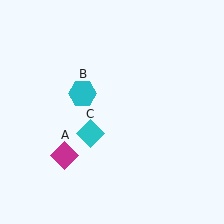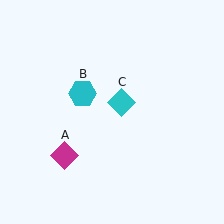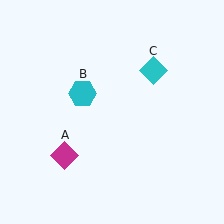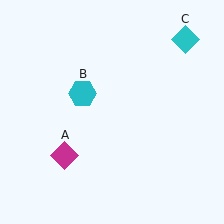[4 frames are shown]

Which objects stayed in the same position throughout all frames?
Magenta diamond (object A) and cyan hexagon (object B) remained stationary.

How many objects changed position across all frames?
1 object changed position: cyan diamond (object C).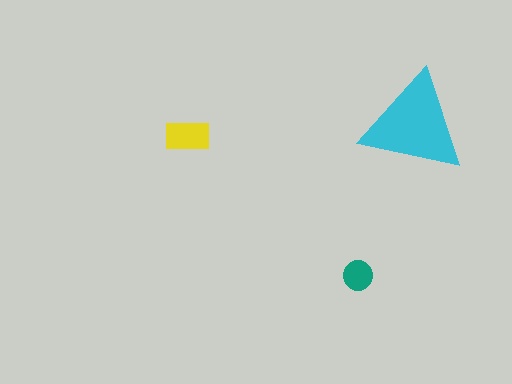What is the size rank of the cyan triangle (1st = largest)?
1st.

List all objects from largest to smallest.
The cyan triangle, the yellow rectangle, the teal circle.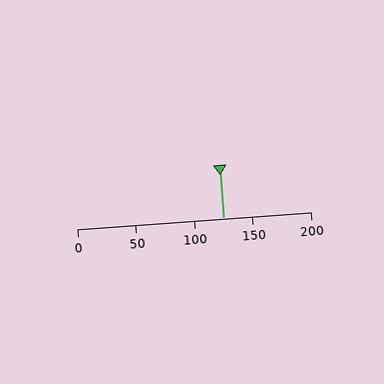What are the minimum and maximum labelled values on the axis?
The axis runs from 0 to 200.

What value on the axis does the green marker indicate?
The marker indicates approximately 125.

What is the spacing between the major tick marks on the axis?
The major ticks are spaced 50 apart.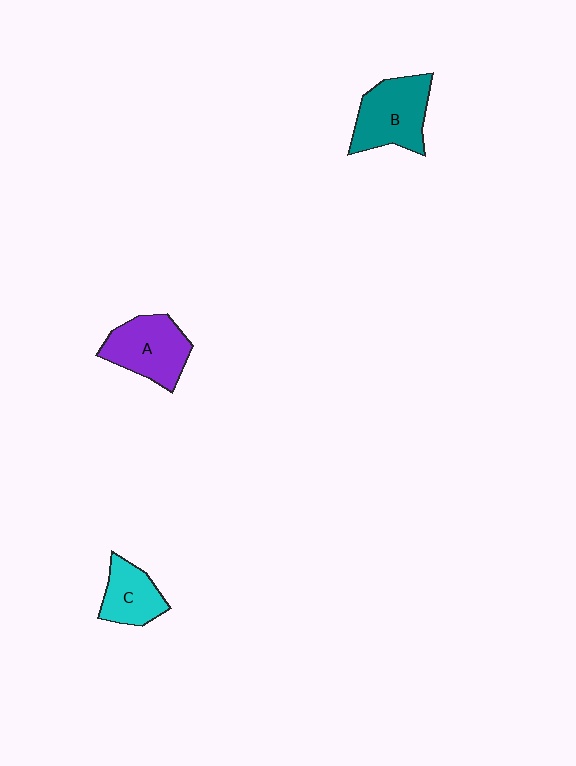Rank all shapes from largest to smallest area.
From largest to smallest: B (teal), A (purple), C (cyan).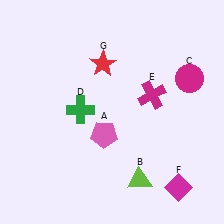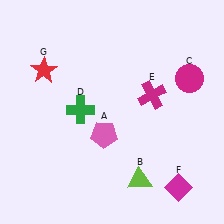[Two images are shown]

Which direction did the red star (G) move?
The red star (G) moved left.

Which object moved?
The red star (G) moved left.